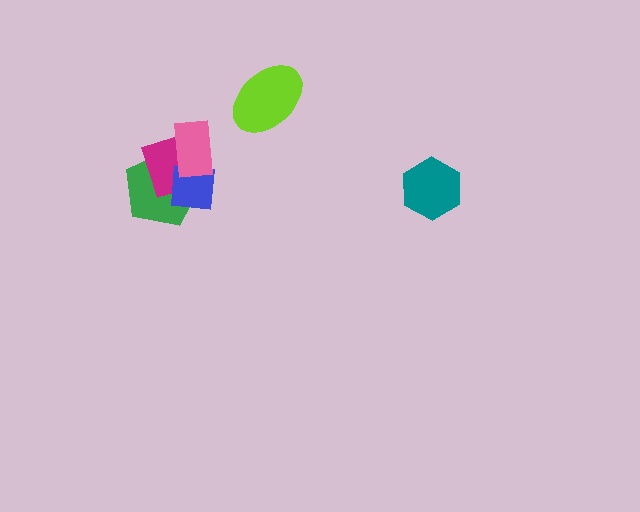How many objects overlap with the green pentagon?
3 objects overlap with the green pentagon.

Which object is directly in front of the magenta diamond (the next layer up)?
The blue square is directly in front of the magenta diamond.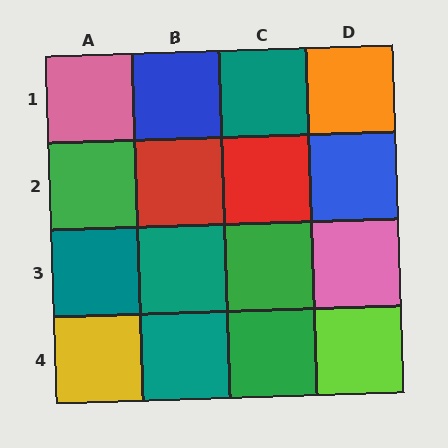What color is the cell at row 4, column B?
Teal.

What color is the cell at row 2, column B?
Red.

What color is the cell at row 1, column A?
Pink.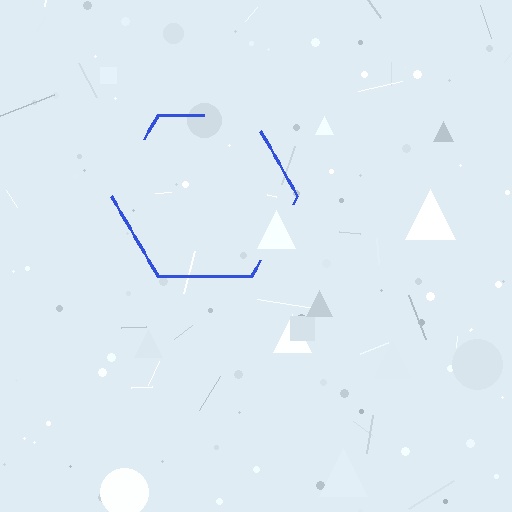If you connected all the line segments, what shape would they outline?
They would outline a hexagon.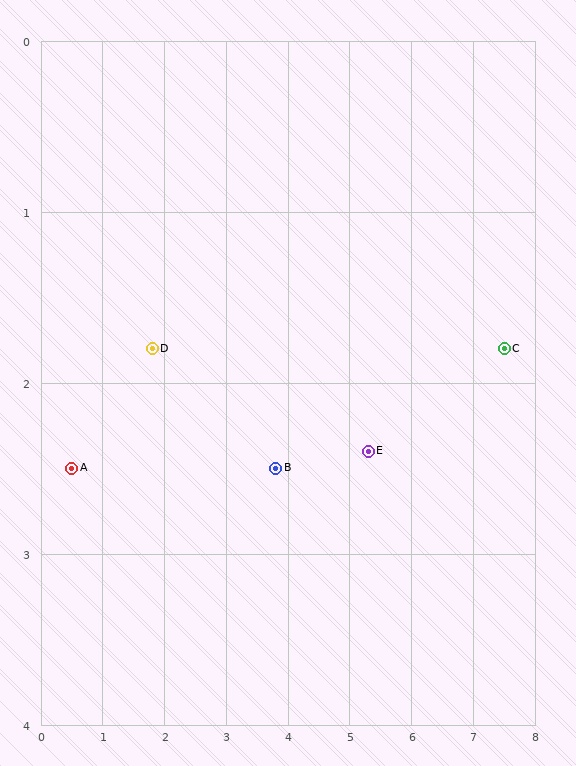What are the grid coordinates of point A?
Point A is at approximately (0.5, 2.5).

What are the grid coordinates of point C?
Point C is at approximately (7.5, 1.8).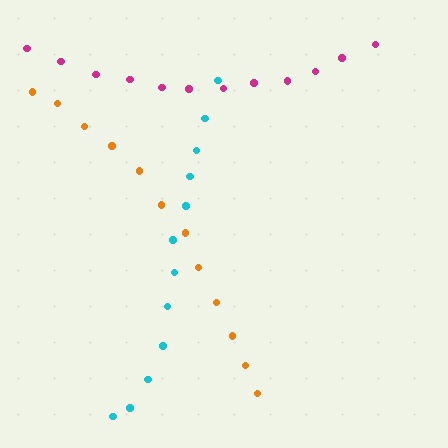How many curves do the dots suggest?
There are 3 distinct paths.